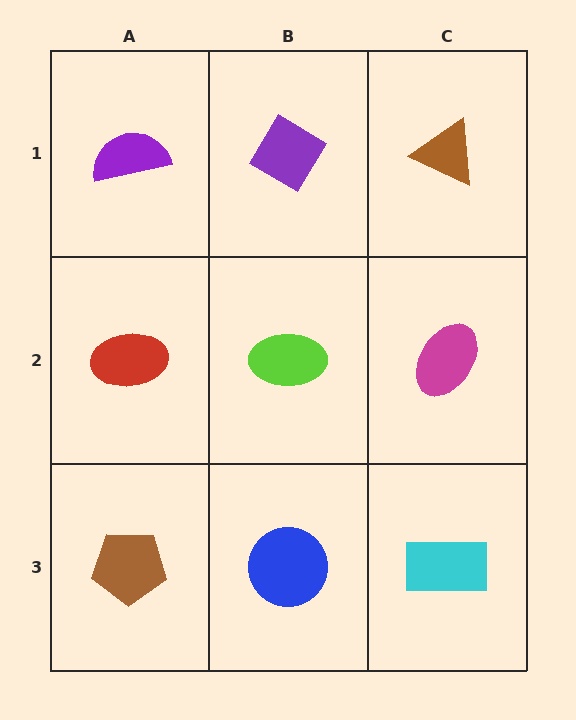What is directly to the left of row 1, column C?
A purple diamond.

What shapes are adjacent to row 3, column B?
A lime ellipse (row 2, column B), a brown pentagon (row 3, column A), a cyan rectangle (row 3, column C).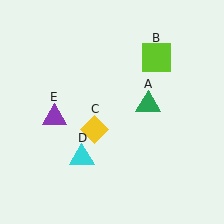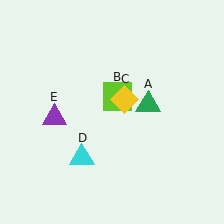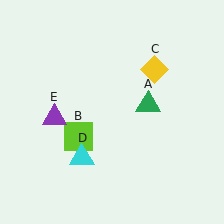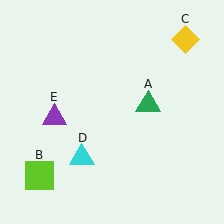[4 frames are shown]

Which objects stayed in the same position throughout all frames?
Green triangle (object A) and cyan triangle (object D) and purple triangle (object E) remained stationary.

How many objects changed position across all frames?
2 objects changed position: lime square (object B), yellow diamond (object C).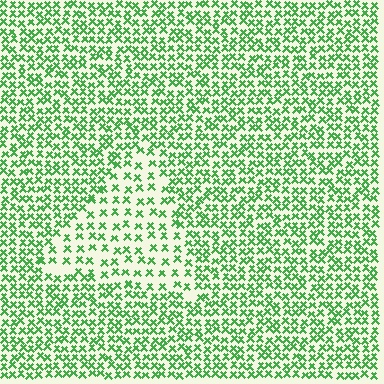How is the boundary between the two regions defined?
The boundary is defined by a change in element density (approximately 1.9x ratio). All elements are the same color, size, and shape.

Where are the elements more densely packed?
The elements are more densely packed outside the triangle boundary.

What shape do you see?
I see a triangle.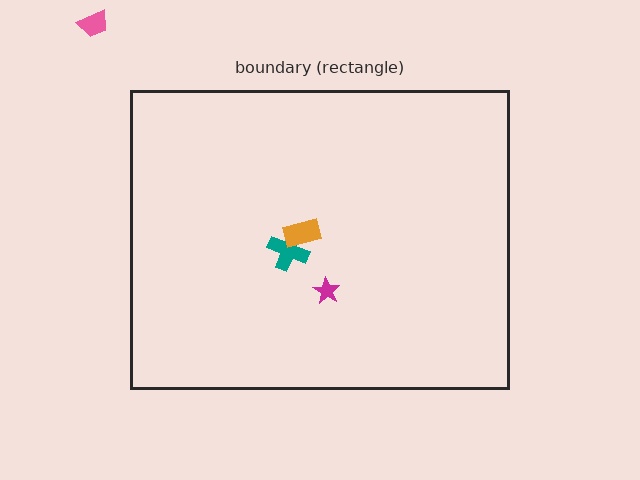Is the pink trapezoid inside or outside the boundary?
Outside.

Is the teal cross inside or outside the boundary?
Inside.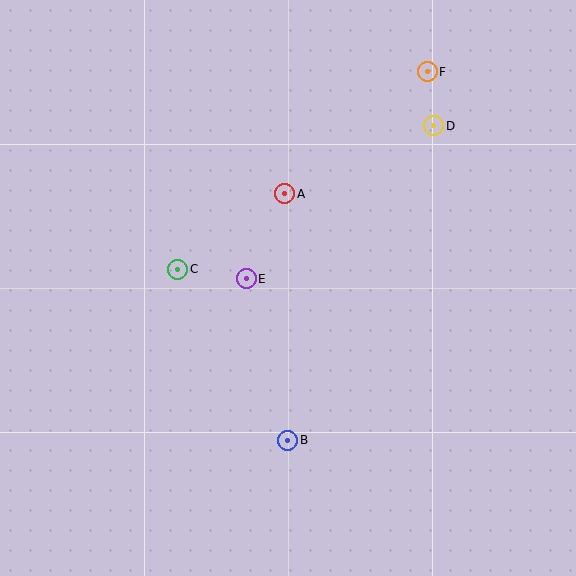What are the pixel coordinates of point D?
Point D is at (434, 126).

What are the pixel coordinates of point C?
Point C is at (178, 269).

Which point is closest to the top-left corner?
Point C is closest to the top-left corner.